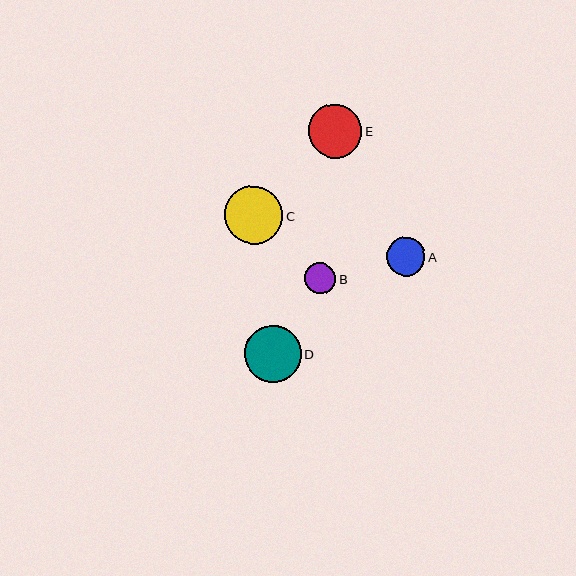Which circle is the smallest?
Circle B is the smallest with a size of approximately 31 pixels.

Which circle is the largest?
Circle C is the largest with a size of approximately 59 pixels.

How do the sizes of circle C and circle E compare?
Circle C and circle E are approximately the same size.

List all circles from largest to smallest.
From largest to smallest: C, D, E, A, B.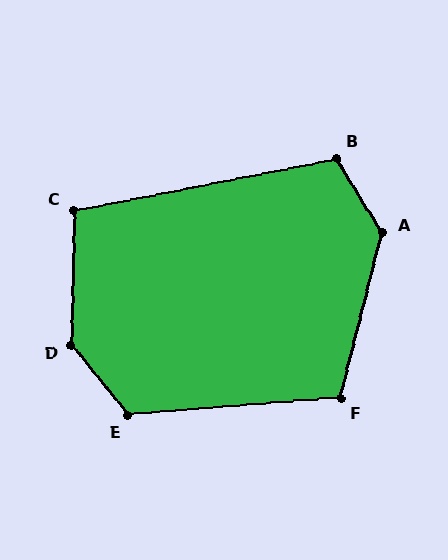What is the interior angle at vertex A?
Approximately 134 degrees (obtuse).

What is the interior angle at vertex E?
Approximately 124 degrees (obtuse).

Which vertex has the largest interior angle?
D, at approximately 140 degrees.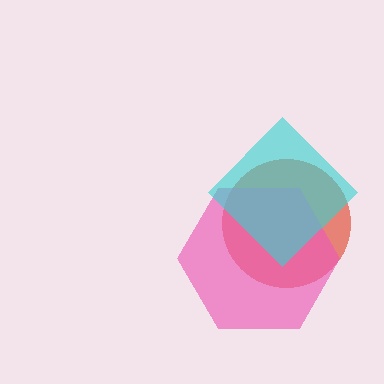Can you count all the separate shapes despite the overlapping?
Yes, there are 3 separate shapes.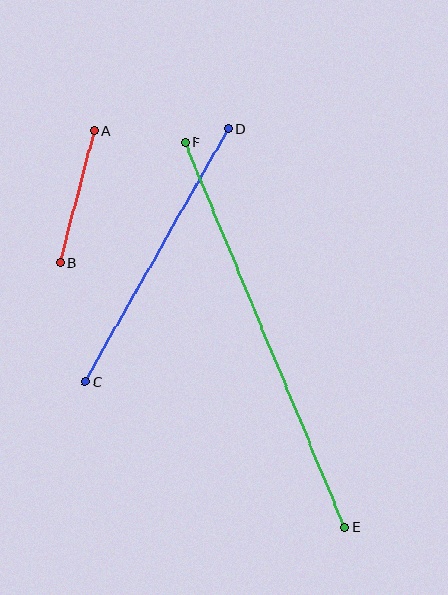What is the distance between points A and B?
The distance is approximately 137 pixels.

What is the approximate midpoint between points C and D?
The midpoint is at approximately (157, 255) pixels.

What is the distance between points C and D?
The distance is approximately 290 pixels.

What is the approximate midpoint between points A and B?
The midpoint is at approximately (77, 197) pixels.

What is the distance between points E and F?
The distance is approximately 417 pixels.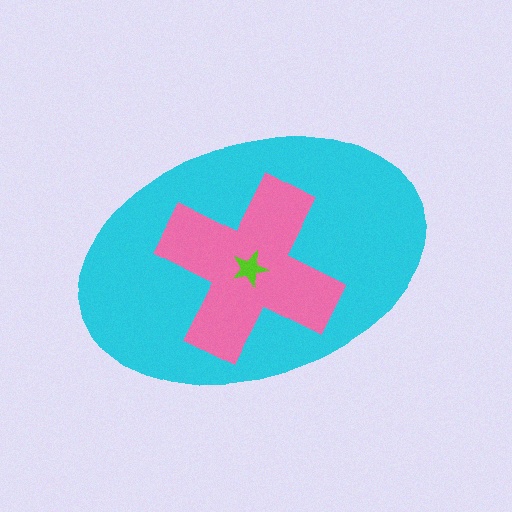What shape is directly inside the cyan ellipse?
The pink cross.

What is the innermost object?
The lime star.